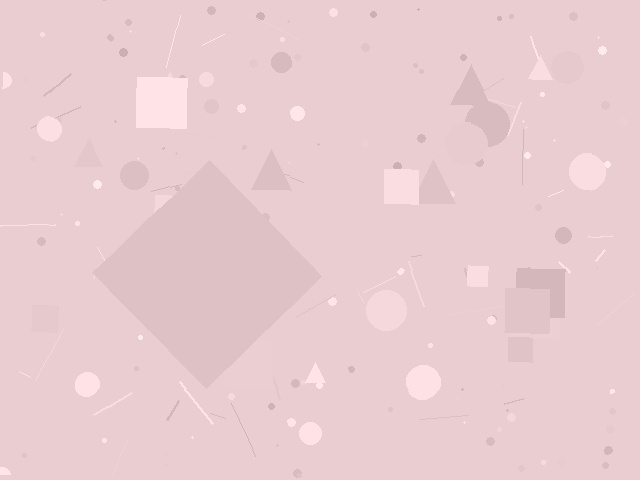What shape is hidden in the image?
A diamond is hidden in the image.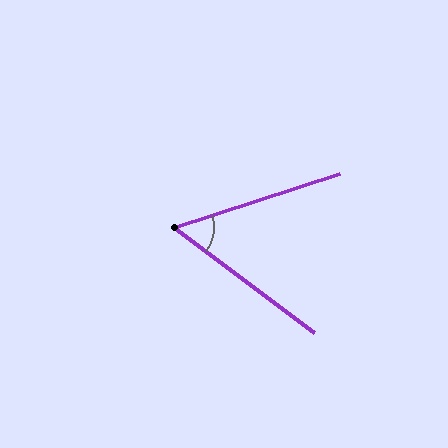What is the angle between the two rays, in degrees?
Approximately 55 degrees.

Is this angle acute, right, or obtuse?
It is acute.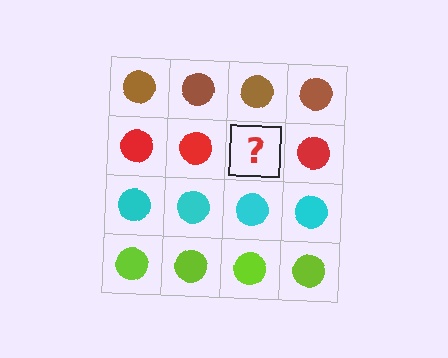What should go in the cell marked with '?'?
The missing cell should contain a red circle.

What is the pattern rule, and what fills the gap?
The rule is that each row has a consistent color. The gap should be filled with a red circle.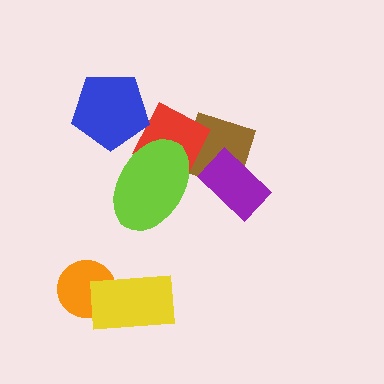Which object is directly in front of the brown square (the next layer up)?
The red diamond is directly in front of the brown square.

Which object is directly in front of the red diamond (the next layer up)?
The blue pentagon is directly in front of the red diamond.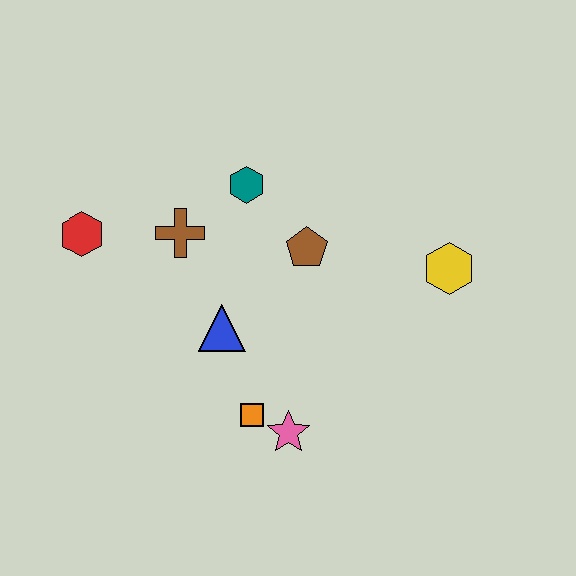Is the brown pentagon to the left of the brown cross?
No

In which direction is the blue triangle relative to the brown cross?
The blue triangle is below the brown cross.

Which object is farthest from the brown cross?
The yellow hexagon is farthest from the brown cross.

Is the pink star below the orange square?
Yes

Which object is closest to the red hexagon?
The brown cross is closest to the red hexagon.